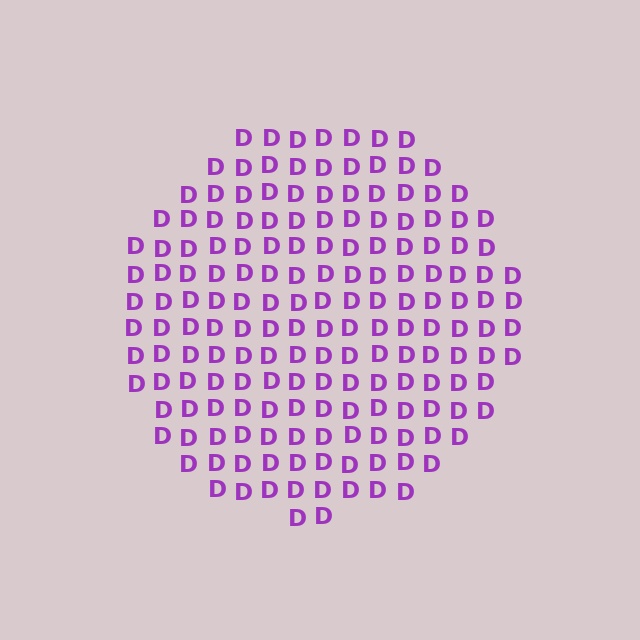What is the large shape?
The large shape is a circle.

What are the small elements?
The small elements are letter D's.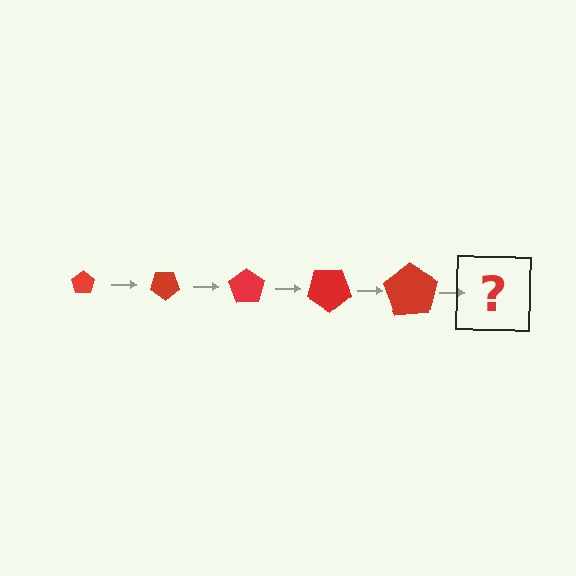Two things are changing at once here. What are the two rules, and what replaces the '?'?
The two rules are that the pentagon grows larger each step and it rotates 35 degrees each step. The '?' should be a pentagon, larger than the previous one and rotated 175 degrees from the start.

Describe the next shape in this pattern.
It should be a pentagon, larger than the previous one and rotated 175 degrees from the start.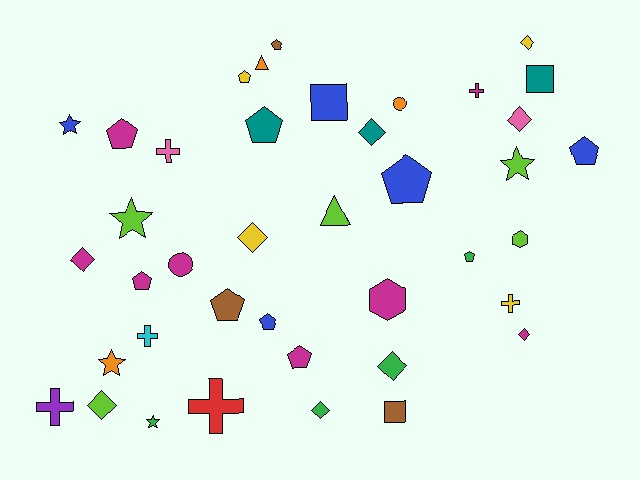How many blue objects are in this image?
There are 5 blue objects.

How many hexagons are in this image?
There are 2 hexagons.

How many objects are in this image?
There are 40 objects.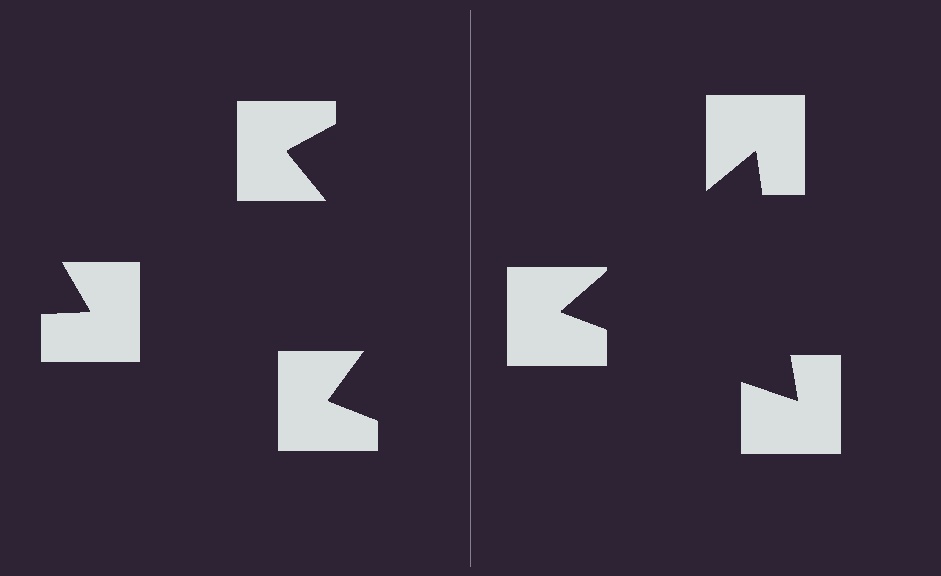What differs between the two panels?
The notched squares are positioned identically on both sides; only the wedge orientations differ. On the right they align to a triangle; on the left they are misaligned.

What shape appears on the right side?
An illusory triangle.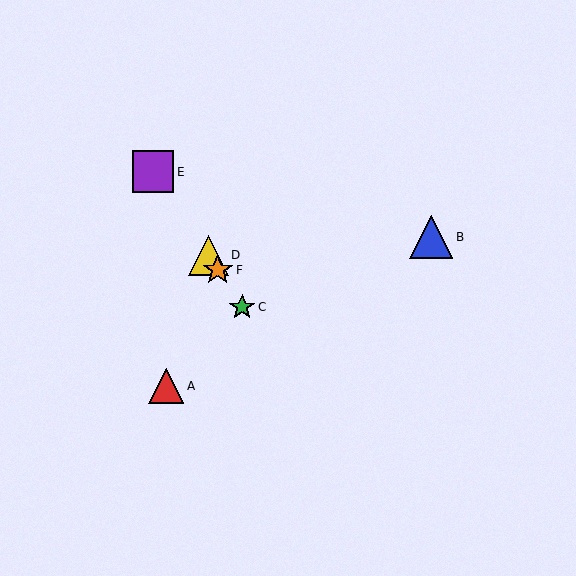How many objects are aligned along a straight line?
4 objects (C, D, E, F) are aligned along a straight line.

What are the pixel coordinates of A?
Object A is at (166, 386).